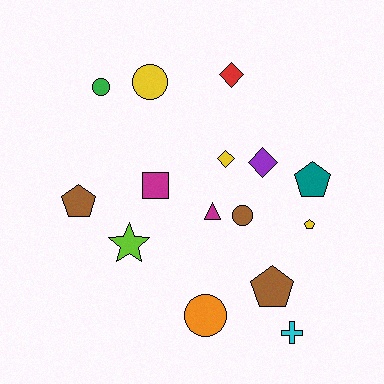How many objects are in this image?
There are 15 objects.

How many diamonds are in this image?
There are 3 diamonds.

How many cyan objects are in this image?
There is 1 cyan object.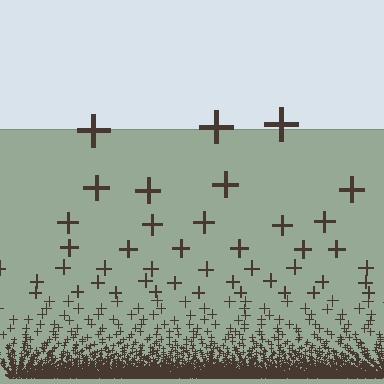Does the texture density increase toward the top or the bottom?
Density increases toward the bottom.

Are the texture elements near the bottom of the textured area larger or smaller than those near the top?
Smaller. The gradient is inverted — elements near the bottom are smaller and denser.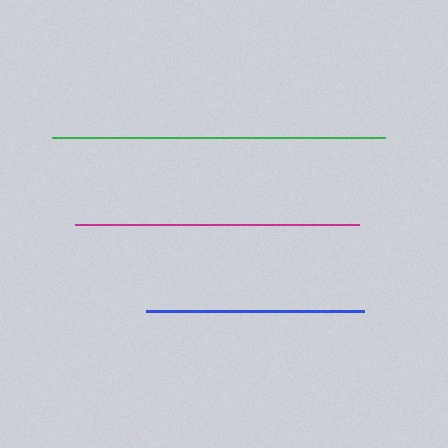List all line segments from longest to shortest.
From longest to shortest: green, magenta, blue.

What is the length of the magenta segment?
The magenta segment is approximately 283 pixels long.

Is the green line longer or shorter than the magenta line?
The green line is longer than the magenta line.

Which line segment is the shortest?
The blue line is the shortest at approximately 218 pixels.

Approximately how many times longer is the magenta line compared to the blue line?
The magenta line is approximately 1.3 times the length of the blue line.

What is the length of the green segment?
The green segment is approximately 333 pixels long.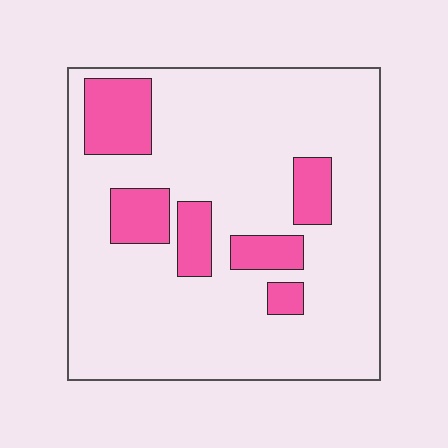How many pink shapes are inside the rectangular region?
6.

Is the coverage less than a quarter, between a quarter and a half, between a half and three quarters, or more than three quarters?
Less than a quarter.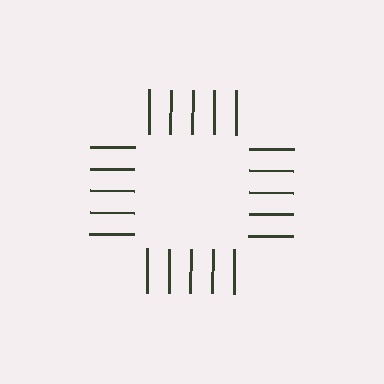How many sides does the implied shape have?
4 sides — the line-ends trace a square.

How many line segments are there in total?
20 — 5 along each of the 4 edges.